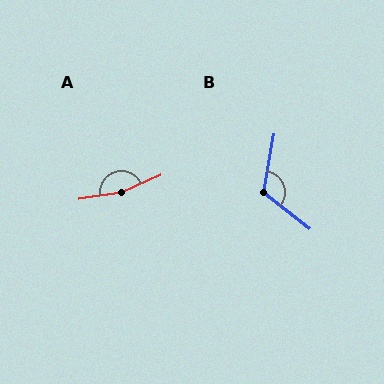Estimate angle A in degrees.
Approximately 164 degrees.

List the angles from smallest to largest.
B (118°), A (164°).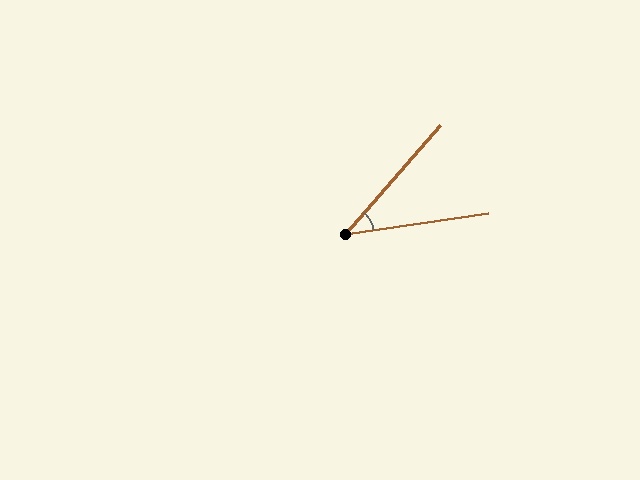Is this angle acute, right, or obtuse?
It is acute.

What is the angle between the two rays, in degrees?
Approximately 40 degrees.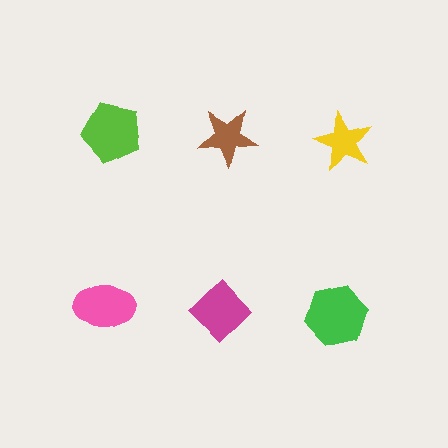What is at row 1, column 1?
A lime pentagon.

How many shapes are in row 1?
3 shapes.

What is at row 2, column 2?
A magenta diamond.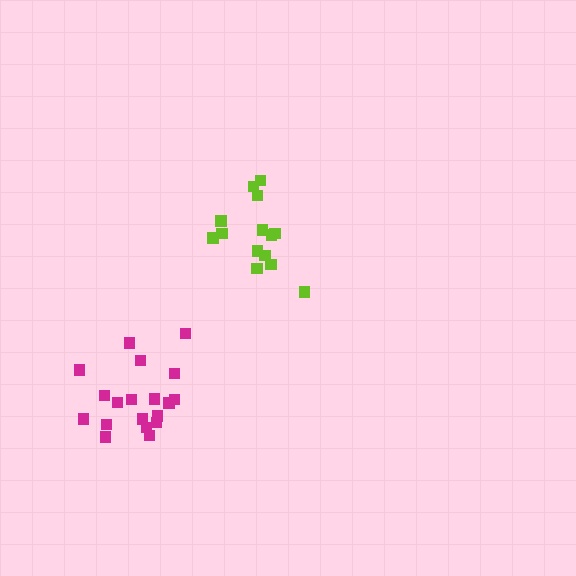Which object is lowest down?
The magenta cluster is bottommost.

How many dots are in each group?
Group 1: 14 dots, Group 2: 19 dots (33 total).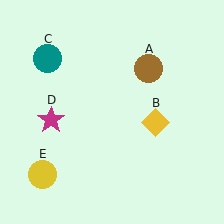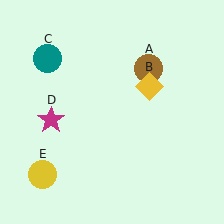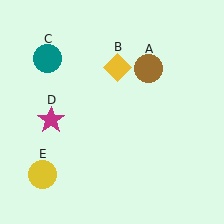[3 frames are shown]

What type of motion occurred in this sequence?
The yellow diamond (object B) rotated counterclockwise around the center of the scene.